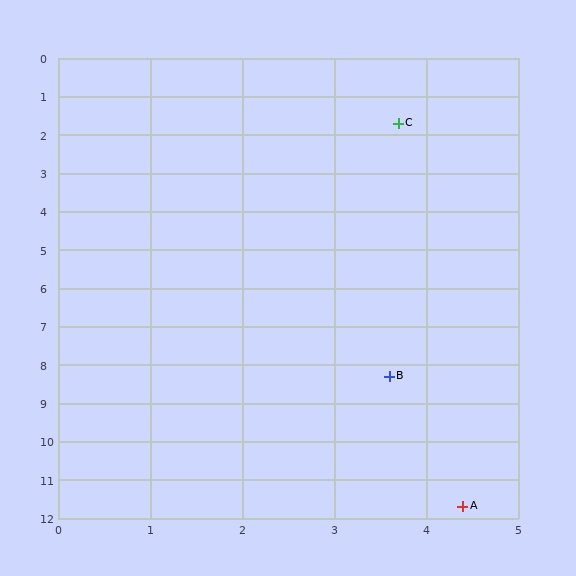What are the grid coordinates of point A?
Point A is at approximately (4.4, 11.7).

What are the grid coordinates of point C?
Point C is at approximately (3.7, 1.7).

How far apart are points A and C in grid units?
Points A and C are about 10.0 grid units apart.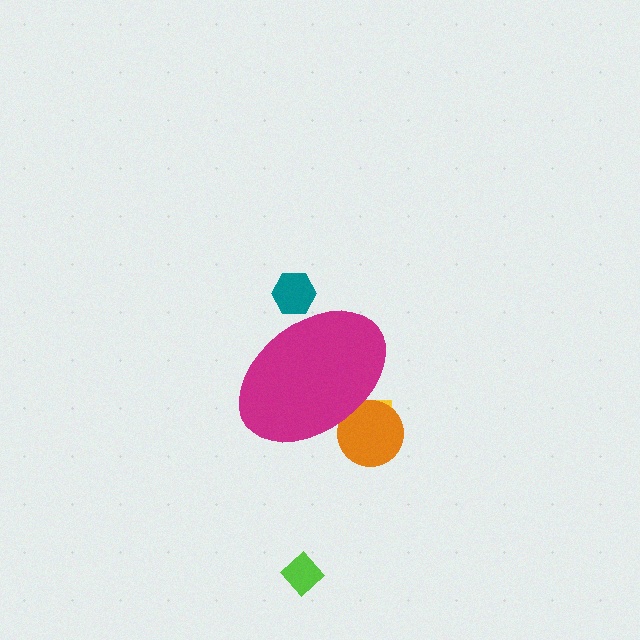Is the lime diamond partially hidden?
No, the lime diamond is fully visible.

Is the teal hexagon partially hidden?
Yes, the teal hexagon is partially hidden behind the magenta ellipse.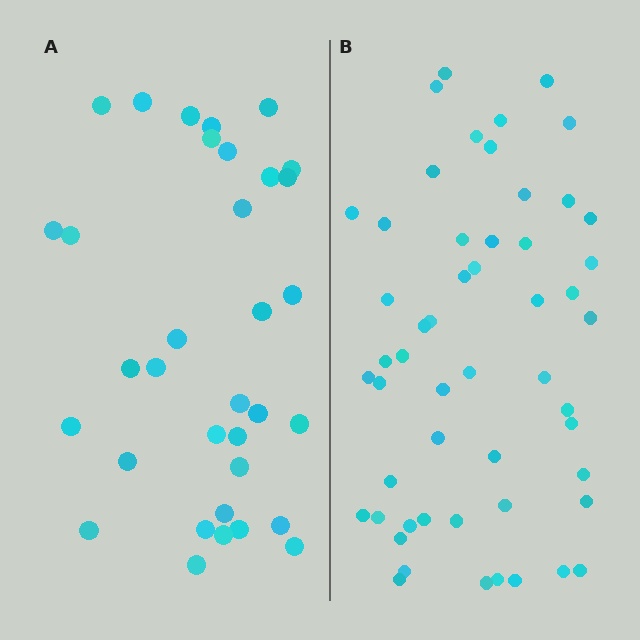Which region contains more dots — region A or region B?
Region B (the right region) has more dots.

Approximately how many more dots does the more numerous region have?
Region B has approximately 20 more dots than region A.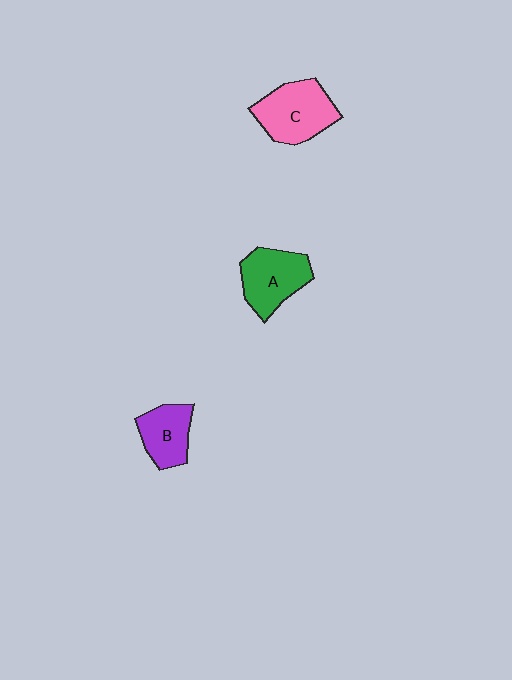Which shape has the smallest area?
Shape B (purple).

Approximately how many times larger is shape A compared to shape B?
Approximately 1.3 times.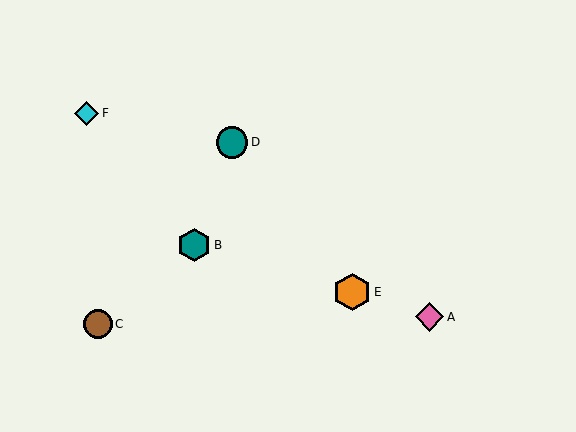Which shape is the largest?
The orange hexagon (labeled E) is the largest.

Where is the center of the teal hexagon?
The center of the teal hexagon is at (194, 245).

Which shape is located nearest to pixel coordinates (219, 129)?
The teal circle (labeled D) at (232, 142) is nearest to that location.